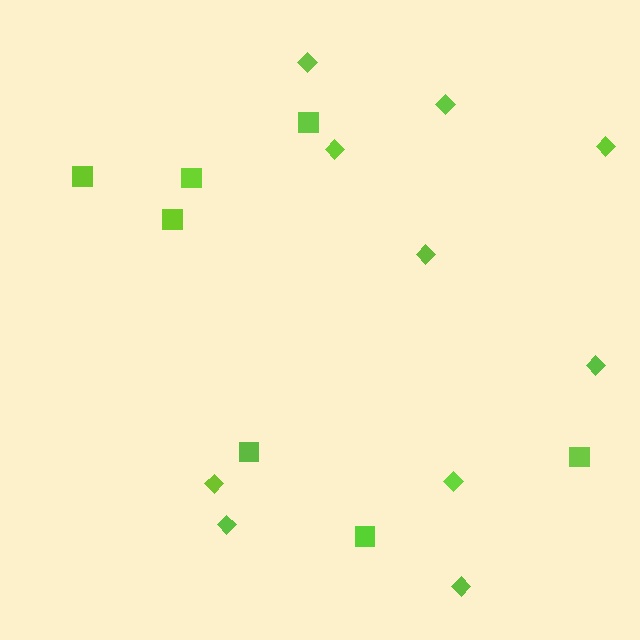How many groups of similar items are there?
There are 2 groups: one group of diamonds (10) and one group of squares (7).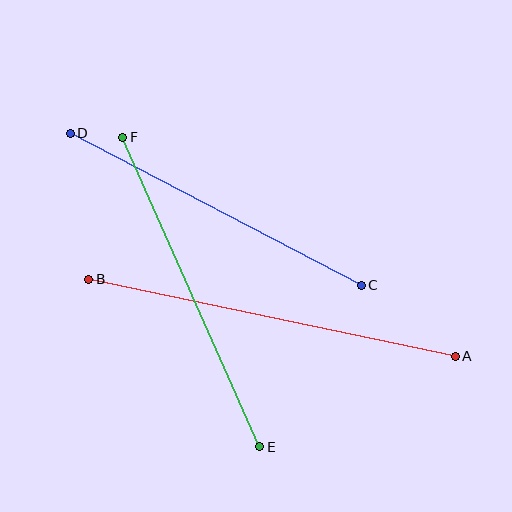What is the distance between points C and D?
The distance is approximately 328 pixels.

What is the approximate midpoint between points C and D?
The midpoint is at approximately (216, 209) pixels.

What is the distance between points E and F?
The distance is approximately 338 pixels.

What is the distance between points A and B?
The distance is approximately 375 pixels.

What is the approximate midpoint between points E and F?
The midpoint is at approximately (191, 292) pixels.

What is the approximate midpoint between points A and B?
The midpoint is at approximately (272, 318) pixels.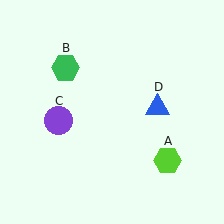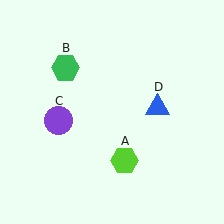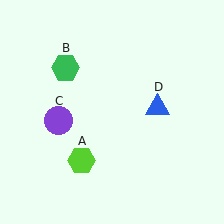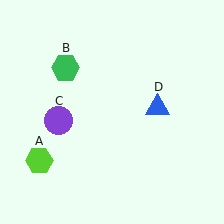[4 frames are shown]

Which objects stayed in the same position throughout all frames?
Green hexagon (object B) and purple circle (object C) and blue triangle (object D) remained stationary.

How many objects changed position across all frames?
1 object changed position: lime hexagon (object A).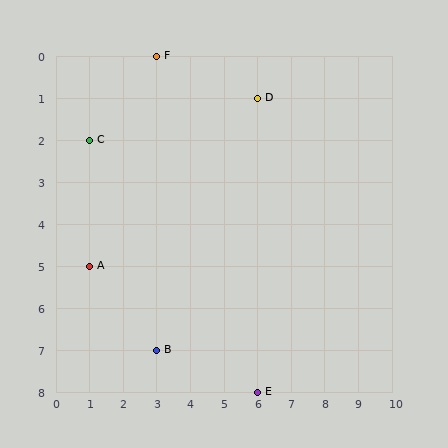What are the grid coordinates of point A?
Point A is at grid coordinates (1, 5).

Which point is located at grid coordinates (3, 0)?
Point F is at (3, 0).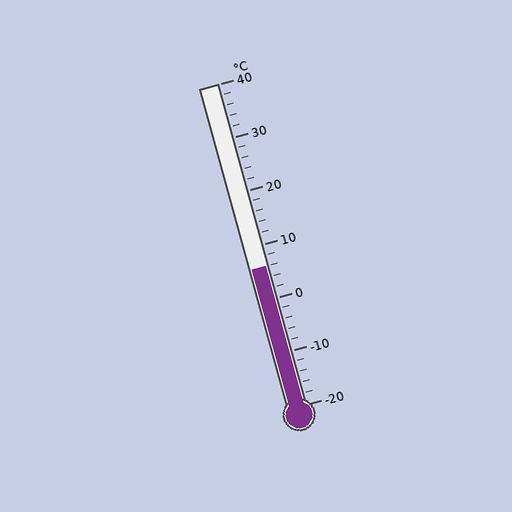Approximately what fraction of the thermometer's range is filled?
The thermometer is filled to approximately 45% of its range.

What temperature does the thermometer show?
The thermometer shows approximately 6°C.